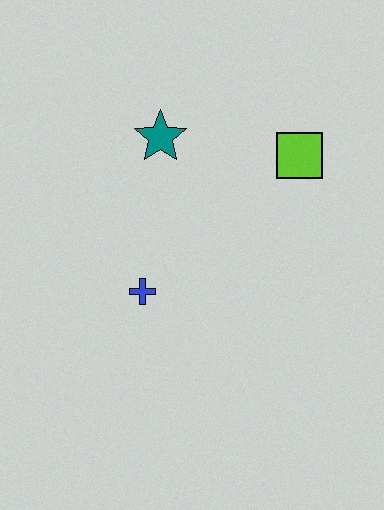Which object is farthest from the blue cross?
The lime square is farthest from the blue cross.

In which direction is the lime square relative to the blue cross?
The lime square is to the right of the blue cross.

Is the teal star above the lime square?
Yes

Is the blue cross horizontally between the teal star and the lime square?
No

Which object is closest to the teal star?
The lime square is closest to the teal star.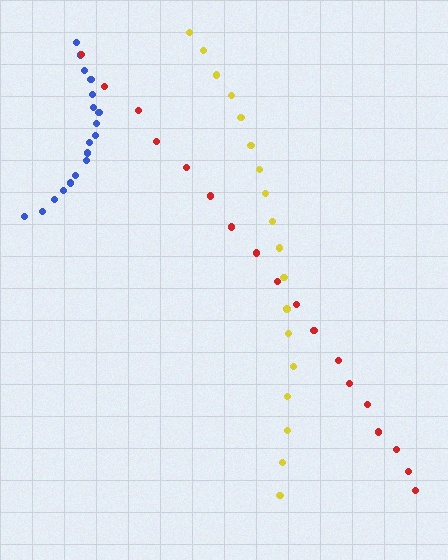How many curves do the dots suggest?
There are 3 distinct paths.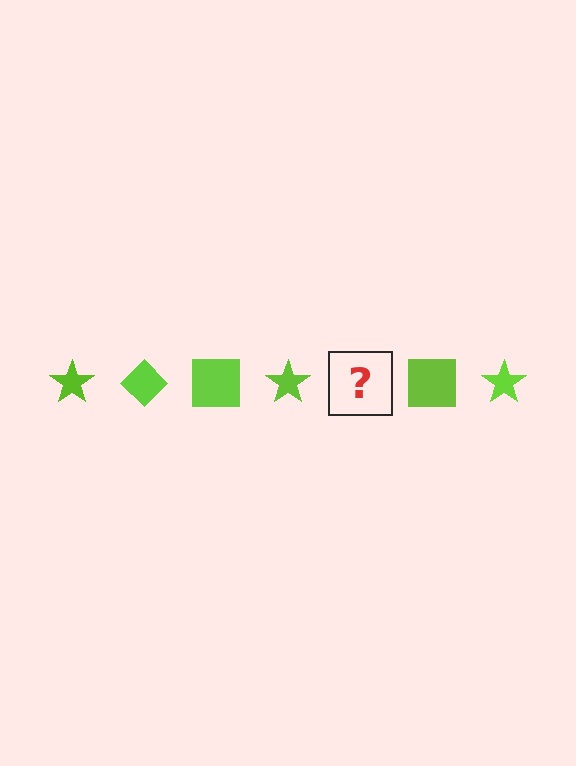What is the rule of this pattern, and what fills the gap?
The rule is that the pattern cycles through star, diamond, square shapes in lime. The gap should be filled with a lime diamond.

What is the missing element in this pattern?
The missing element is a lime diamond.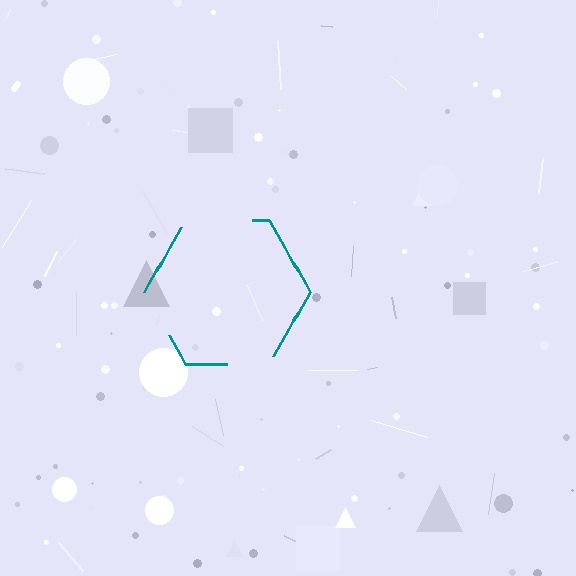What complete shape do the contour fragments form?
The contour fragments form a hexagon.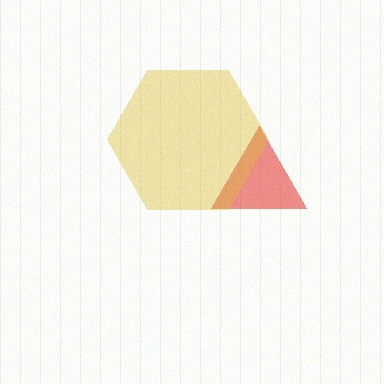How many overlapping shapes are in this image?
There are 2 overlapping shapes in the image.